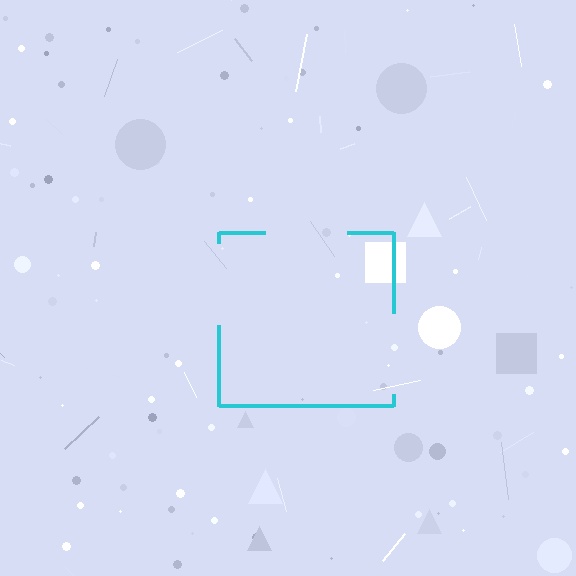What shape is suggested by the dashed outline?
The dashed outline suggests a square.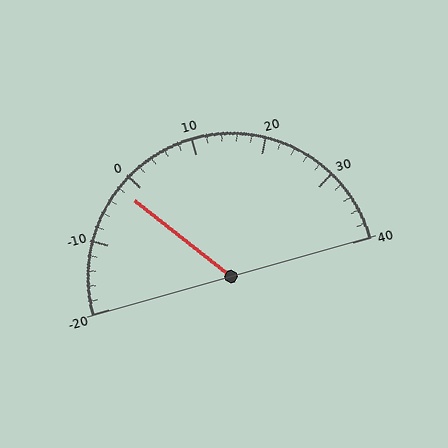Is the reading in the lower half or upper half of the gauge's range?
The reading is in the lower half of the range (-20 to 40).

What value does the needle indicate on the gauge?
The needle indicates approximately -2.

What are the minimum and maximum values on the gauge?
The gauge ranges from -20 to 40.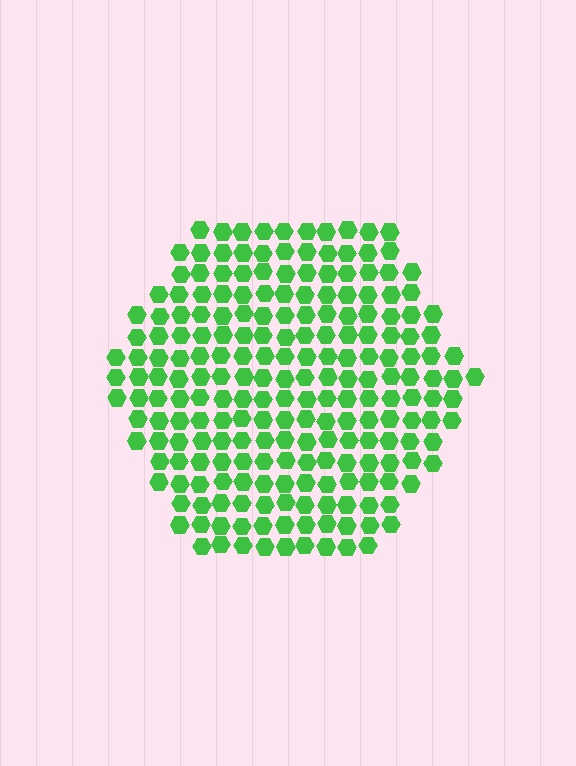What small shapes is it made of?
It is made of small hexagons.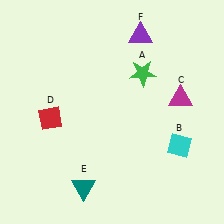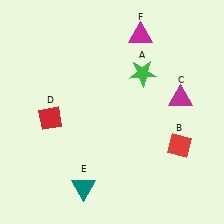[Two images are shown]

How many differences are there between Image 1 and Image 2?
There are 2 differences between the two images.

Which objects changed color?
B changed from cyan to red. F changed from purple to magenta.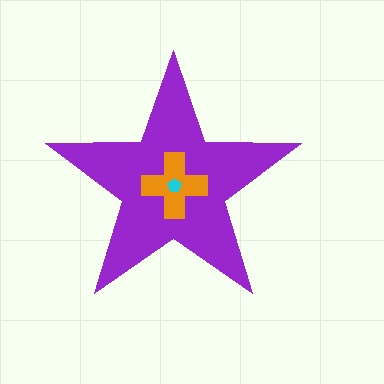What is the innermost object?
The cyan pentagon.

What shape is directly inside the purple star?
The orange cross.